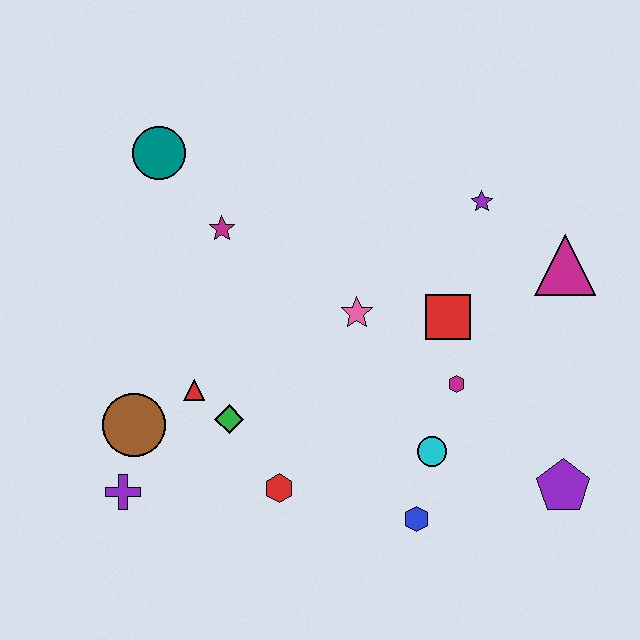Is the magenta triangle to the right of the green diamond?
Yes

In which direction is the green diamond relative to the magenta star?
The green diamond is below the magenta star.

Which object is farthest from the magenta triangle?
The purple cross is farthest from the magenta triangle.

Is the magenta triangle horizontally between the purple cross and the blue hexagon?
No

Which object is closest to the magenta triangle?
The purple star is closest to the magenta triangle.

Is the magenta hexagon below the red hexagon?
No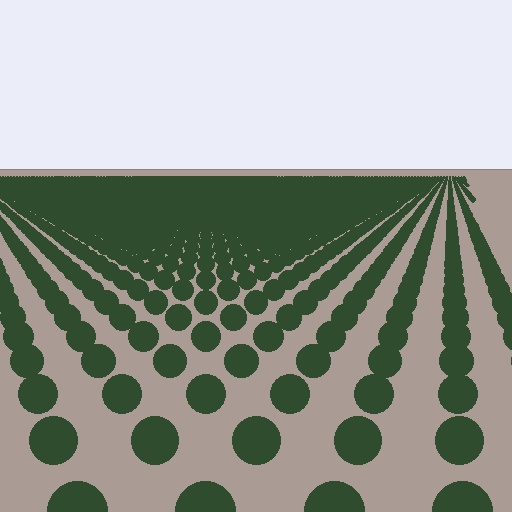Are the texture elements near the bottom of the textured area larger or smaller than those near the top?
Larger. Near the bottom, elements are closer to the viewer and appear at a bigger on-screen size.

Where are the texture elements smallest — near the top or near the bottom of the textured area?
Near the top.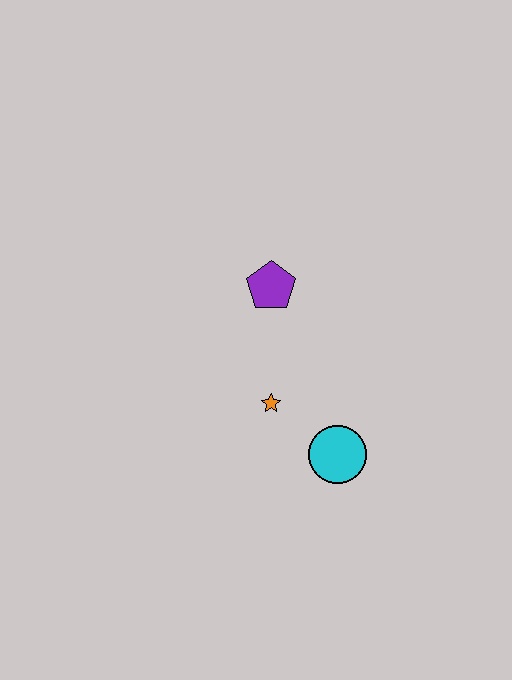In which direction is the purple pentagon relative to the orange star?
The purple pentagon is above the orange star.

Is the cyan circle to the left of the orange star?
No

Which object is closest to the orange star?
The cyan circle is closest to the orange star.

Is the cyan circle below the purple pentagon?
Yes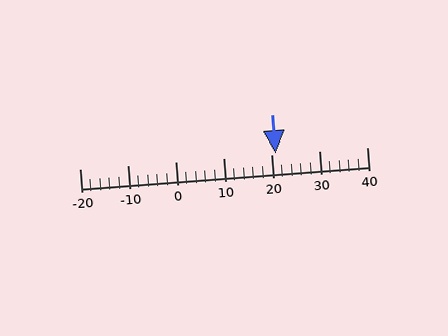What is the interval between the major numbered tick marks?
The major tick marks are spaced 10 units apart.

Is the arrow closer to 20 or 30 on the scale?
The arrow is closer to 20.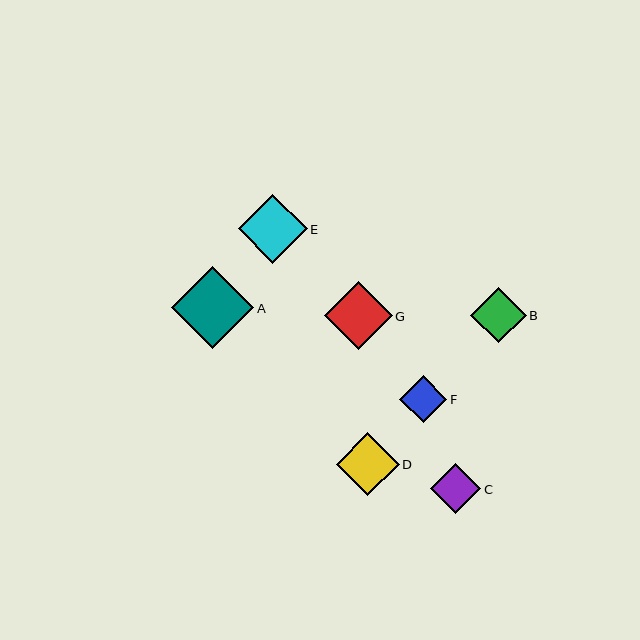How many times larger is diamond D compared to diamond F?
Diamond D is approximately 1.4 times the size of diamond F.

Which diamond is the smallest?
Diamond F is the smallest with a size of approximately 47 pixels.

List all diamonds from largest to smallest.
From largest to smallest: A, E, G, D, B, C, F.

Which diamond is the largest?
Diamond A is the largest with a size of approximately 82 pixels.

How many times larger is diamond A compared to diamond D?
Diamond A is approximately 1.3 times the size of diamond D.